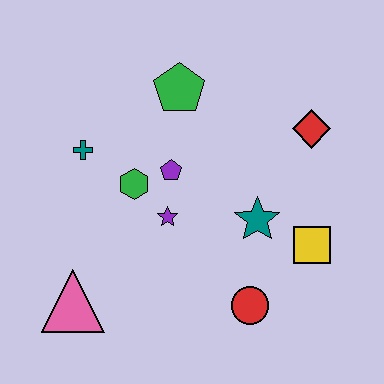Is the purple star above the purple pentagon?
No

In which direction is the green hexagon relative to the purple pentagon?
The green hexagon is to the left of the purple pentagon.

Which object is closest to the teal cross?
The green hexagon is closest to the teal cross.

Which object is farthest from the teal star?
The pink triangle is farthest from the teal star.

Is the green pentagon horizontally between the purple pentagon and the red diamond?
Yes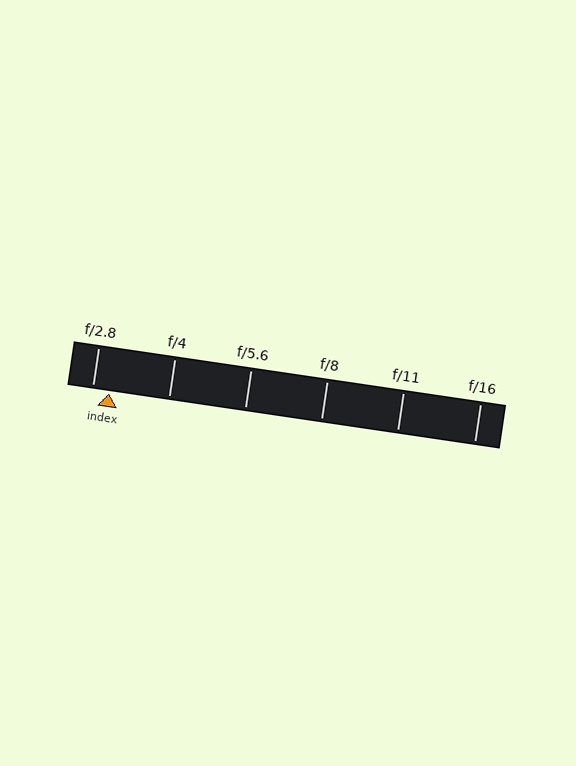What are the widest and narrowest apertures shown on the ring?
The widest aperture shown is f/2.8 and the narrowest is f/16.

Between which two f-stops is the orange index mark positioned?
The index mark is between f/2.8 and f/4.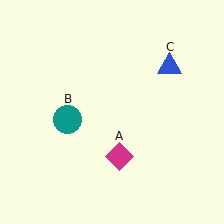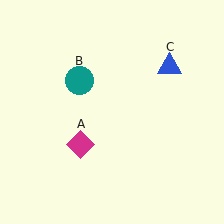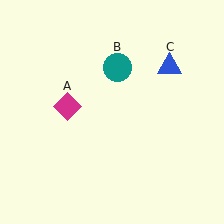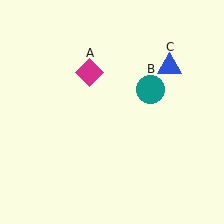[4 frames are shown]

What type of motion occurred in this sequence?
The magenta diamond (object A), teal circle (object B) rotated clockwise around the center of the scene.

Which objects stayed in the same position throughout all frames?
Blue triangle (object C) remained stationary.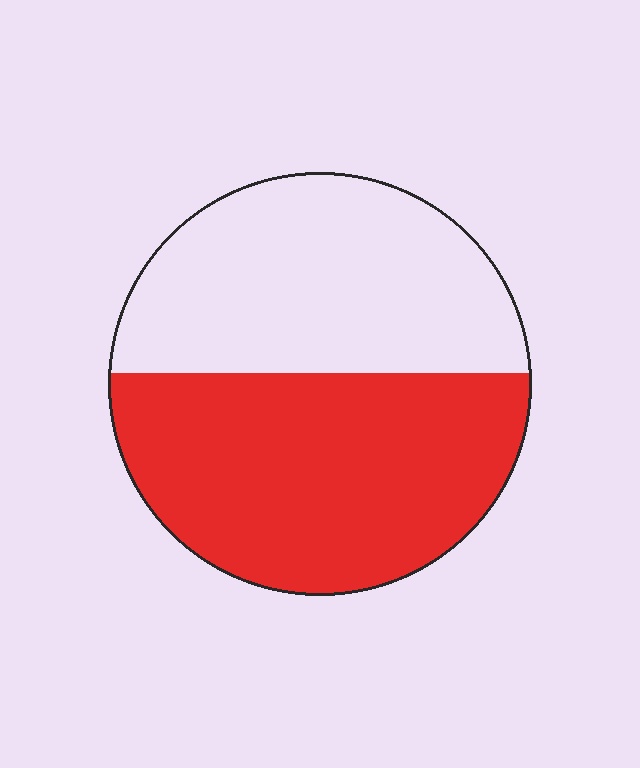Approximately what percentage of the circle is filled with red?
Approximately 55%.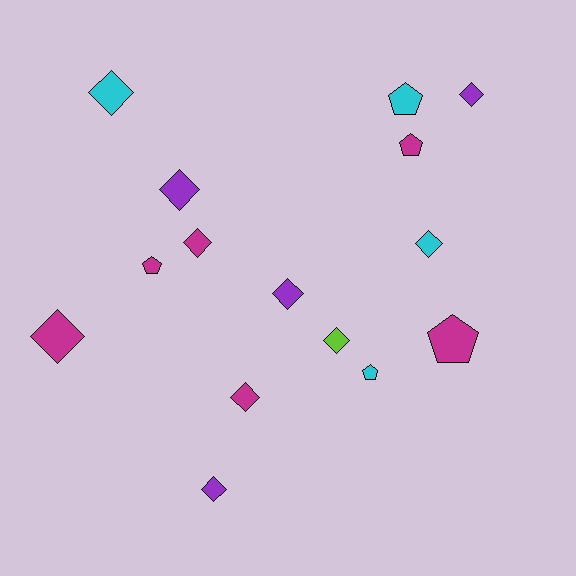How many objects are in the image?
There are 15 objects.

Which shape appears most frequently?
Diamond, with 10 objects.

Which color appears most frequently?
Magenta, with 6 objects.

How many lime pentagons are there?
There are no lime pentagons.